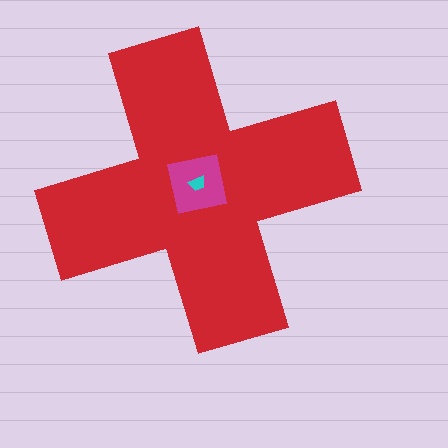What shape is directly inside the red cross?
The magenta square.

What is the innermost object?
The cyan trapezoid.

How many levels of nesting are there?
3.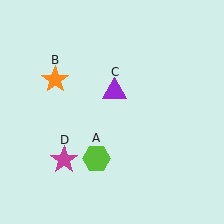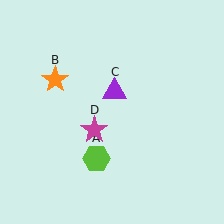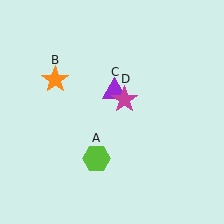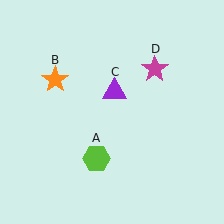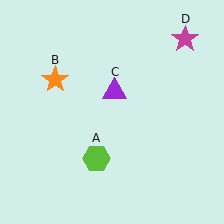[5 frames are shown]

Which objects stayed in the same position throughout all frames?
Lime hexagon (object A) and orange star (object B) and purple triangle (object C) remained stationary.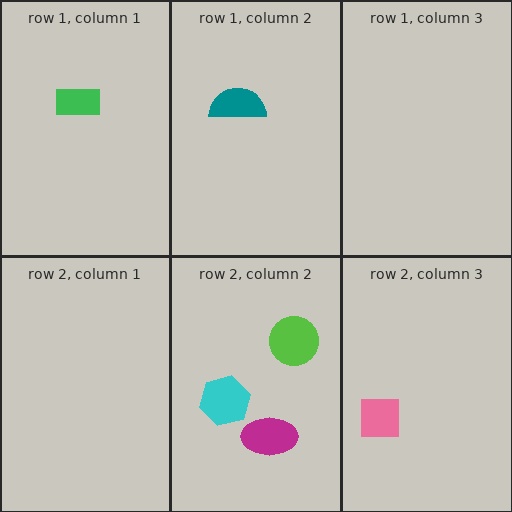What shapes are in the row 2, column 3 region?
The pink square.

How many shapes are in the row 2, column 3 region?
1.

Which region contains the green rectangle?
The row 1, column 1 region.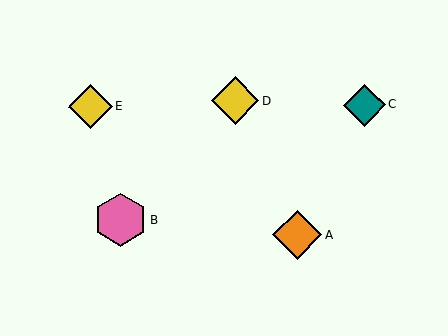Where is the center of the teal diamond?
The center of the teal diamond is at (364, 105).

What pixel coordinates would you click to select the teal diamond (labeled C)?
Click at (364, 105) to select the teal diamond C.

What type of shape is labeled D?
Shape D is a yellow diamond.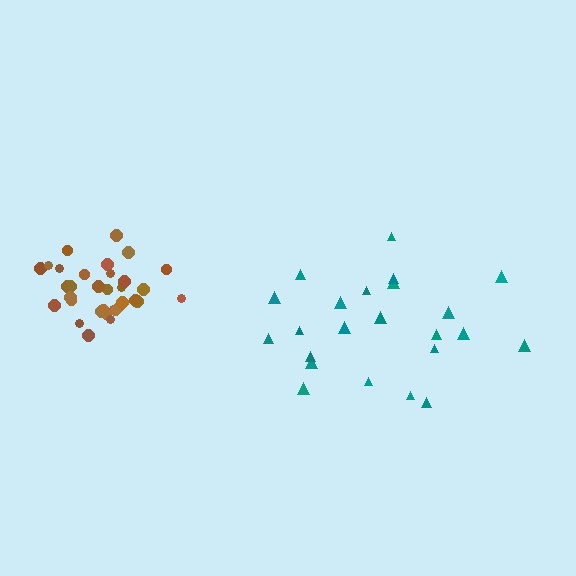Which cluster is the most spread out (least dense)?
Teal.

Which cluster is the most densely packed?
Brown.